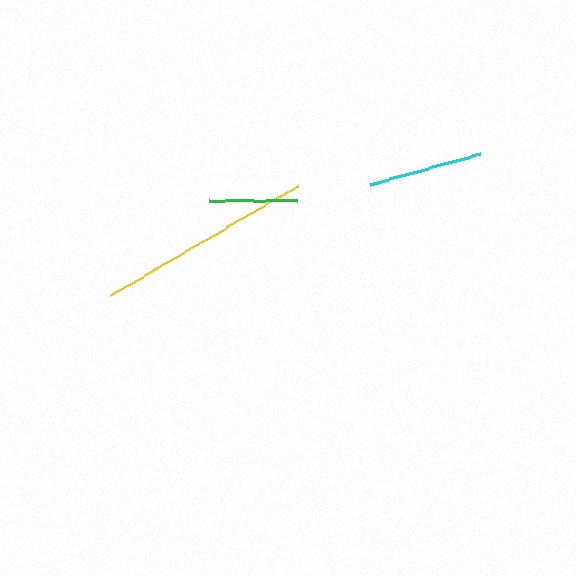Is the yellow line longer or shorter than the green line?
The yellow line is longer than the green line.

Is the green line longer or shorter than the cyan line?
The cyan line is longer than the green line.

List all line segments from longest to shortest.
From longest to shortest: yellow, cyan, green.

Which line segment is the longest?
The yellow line is the longest at approximately 218 pixels.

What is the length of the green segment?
The green segment is approximately 88 pixels long.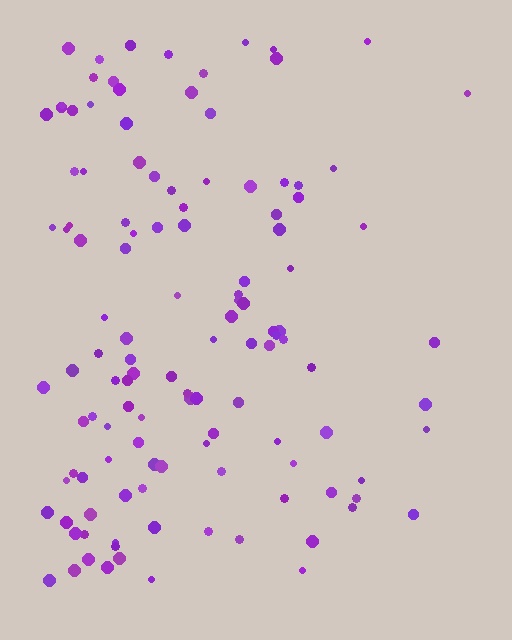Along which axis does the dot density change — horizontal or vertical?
Horizontal.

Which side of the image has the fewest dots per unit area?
The right.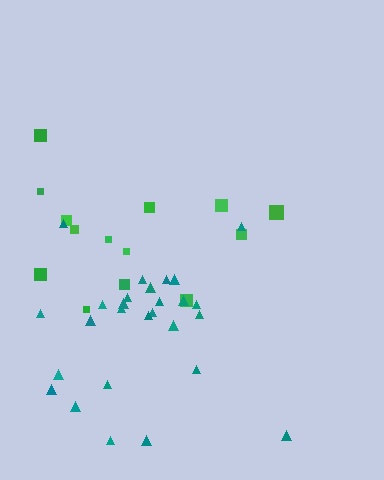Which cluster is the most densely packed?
Teal.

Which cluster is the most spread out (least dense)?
Green.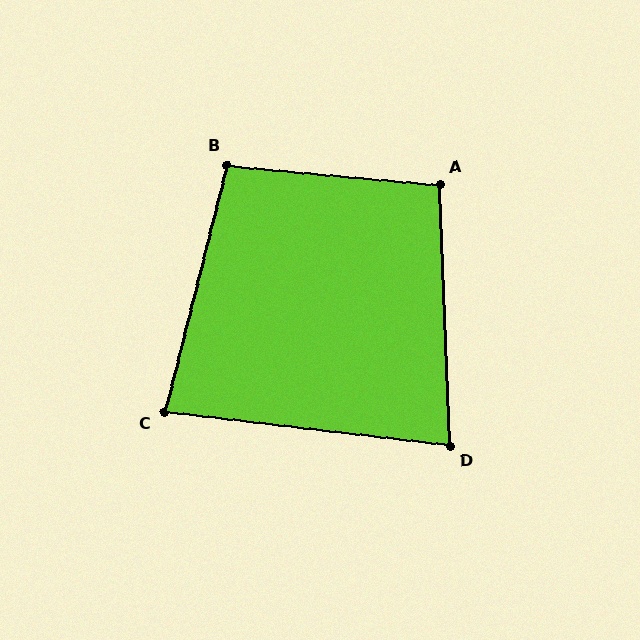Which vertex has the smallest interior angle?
D, at approximately 81 degrees.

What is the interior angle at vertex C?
Approximately 83 degrees (acute).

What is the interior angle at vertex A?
Approximately 97 degrees (obtuse).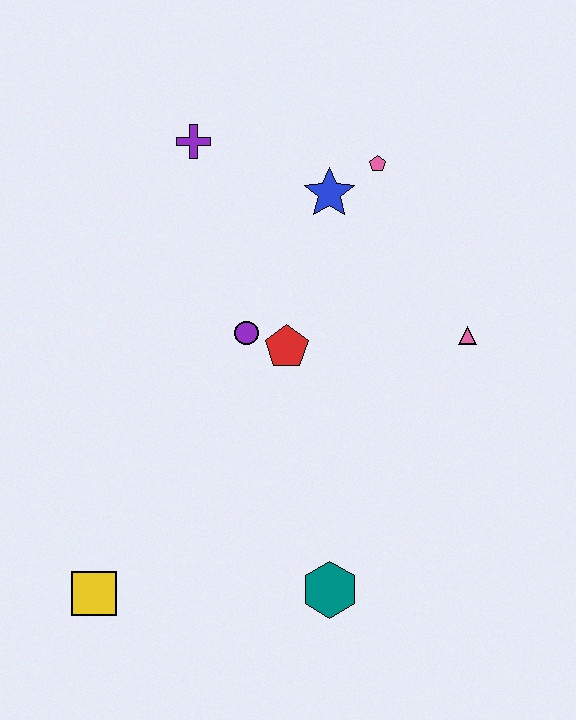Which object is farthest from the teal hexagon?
The purple cross is farthest from the teal hexagon.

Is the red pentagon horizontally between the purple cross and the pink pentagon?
Yes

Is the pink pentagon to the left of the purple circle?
No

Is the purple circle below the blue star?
Yes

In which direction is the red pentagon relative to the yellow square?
The red pentagon is above the yellow square.